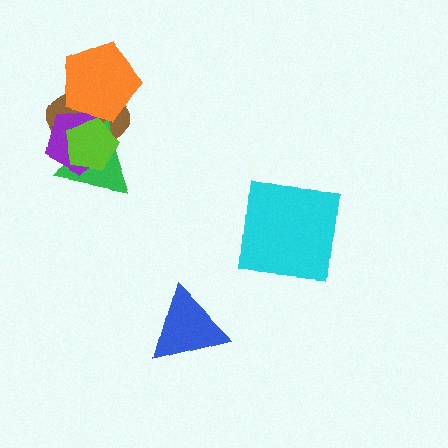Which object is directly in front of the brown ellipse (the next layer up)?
The green triangle is directly in front of the brown ellipse.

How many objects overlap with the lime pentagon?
3 objects overlap with the lime pentagon.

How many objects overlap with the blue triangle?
0 objects overlap with the blue triangle.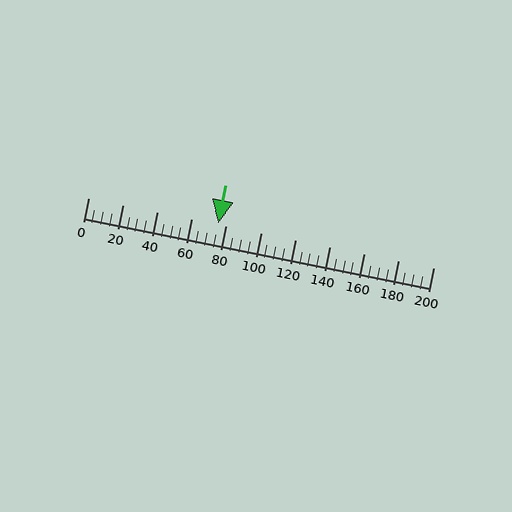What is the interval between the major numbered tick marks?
The major tick marks are spaced 20 units apart.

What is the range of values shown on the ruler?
The ruler shows values from 0 to 200.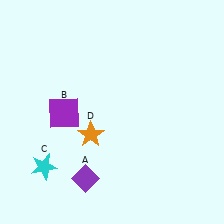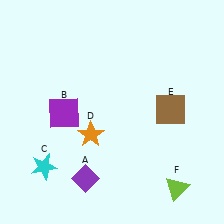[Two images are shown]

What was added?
A brown square (E), a lime triangle (F) were added in Image 2.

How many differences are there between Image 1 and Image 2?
There are 2 differences between the two images.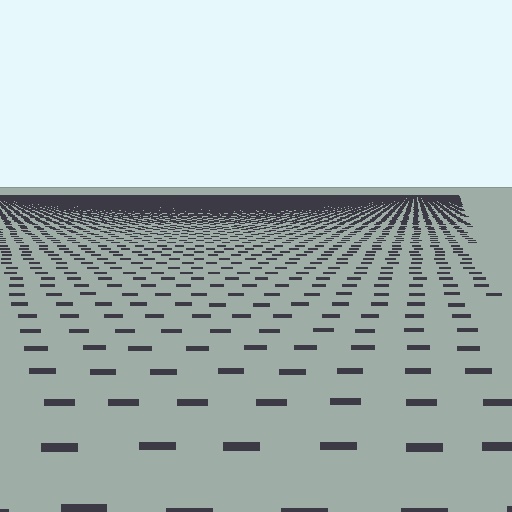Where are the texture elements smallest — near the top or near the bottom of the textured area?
Near the top.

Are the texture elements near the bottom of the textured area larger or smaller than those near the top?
Larger. Near the bottom, elements are closer to the viewer and appear at a bigger on-screen size.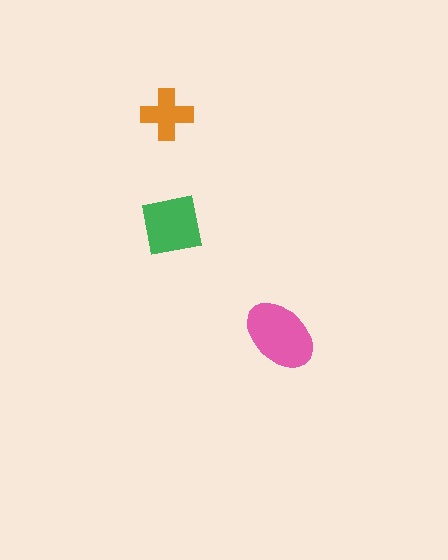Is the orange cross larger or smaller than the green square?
Smaller.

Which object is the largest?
The pink ellipse.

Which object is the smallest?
The orange cross.